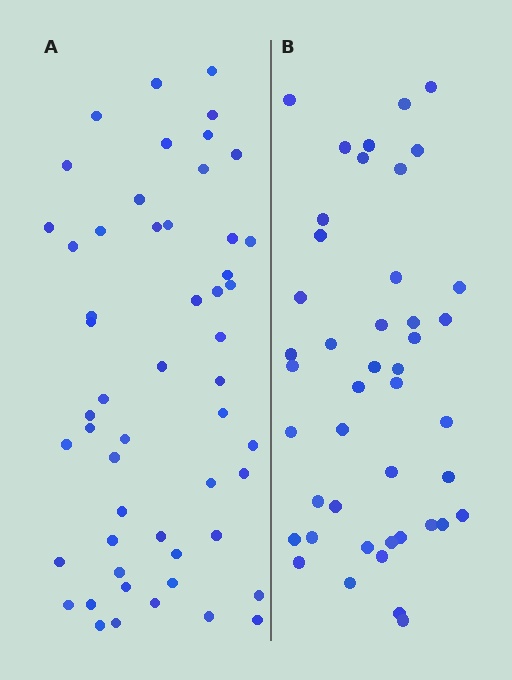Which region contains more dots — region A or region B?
Region A (the left region) has more dots.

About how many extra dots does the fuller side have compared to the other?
Region A has roughly 8 or so more dots than region B.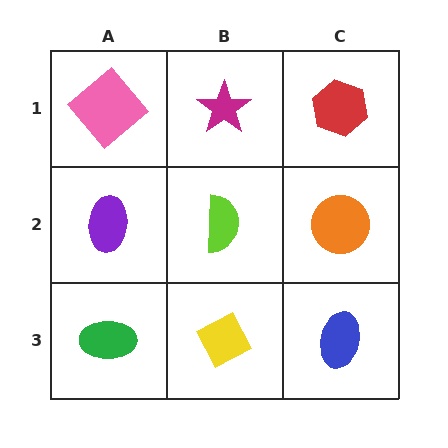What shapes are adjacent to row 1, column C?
An orange circle (row 2, column C), a magenta star (row 1, column B).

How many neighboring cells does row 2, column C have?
3.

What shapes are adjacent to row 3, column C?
An orange circle (row 2, column C), a yellow diamond (row 3, column B).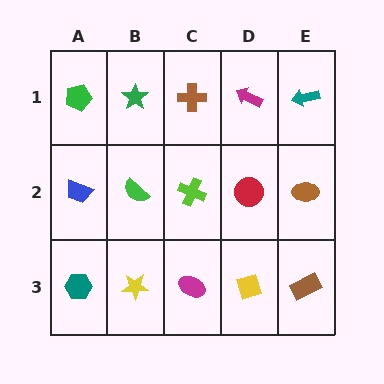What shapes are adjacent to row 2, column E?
A teal arrow (row 1, column E), a brown rectangle (row 3, column E), a red circle (row 2, column D).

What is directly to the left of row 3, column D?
A magenta ellipse.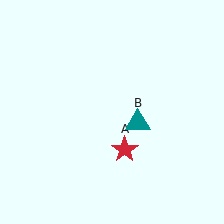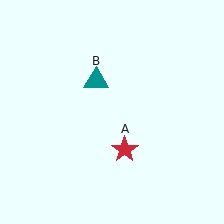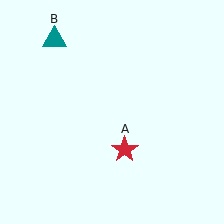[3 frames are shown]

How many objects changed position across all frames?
1 object changed position: teal triangle (object B).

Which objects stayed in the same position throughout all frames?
Red star (object A) remained stationary.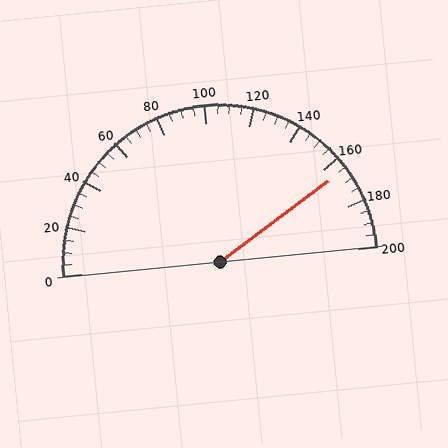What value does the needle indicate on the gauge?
The needle indicates approximately 165.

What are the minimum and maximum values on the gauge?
The gauge ranges from 0 to 200.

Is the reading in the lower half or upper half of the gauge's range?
The reading is in the upper half of the range (0 to 200).